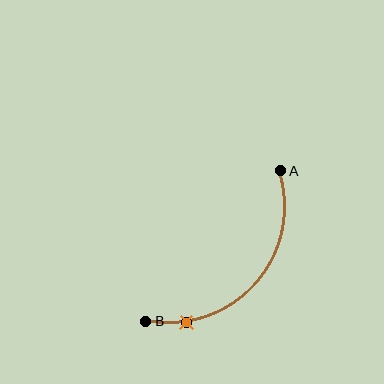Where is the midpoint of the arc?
The arc midpoint is the point on the curve farthest from the straight line joining A and B. It sits below and to the right of that line.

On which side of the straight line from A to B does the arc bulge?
The arc bulges below and to the right of the straight line connecting A and B.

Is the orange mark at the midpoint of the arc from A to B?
No. The orange mark lies on the arc but is closer to endpoint B. The arc midpoint would be at the point on the curve equidistant along the arc from both A and B.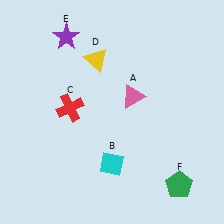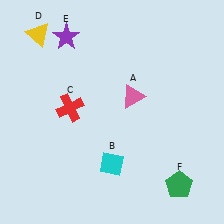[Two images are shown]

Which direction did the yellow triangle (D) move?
The yellow triangle (D) moved left.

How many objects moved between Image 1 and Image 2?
1 object moved between the two images.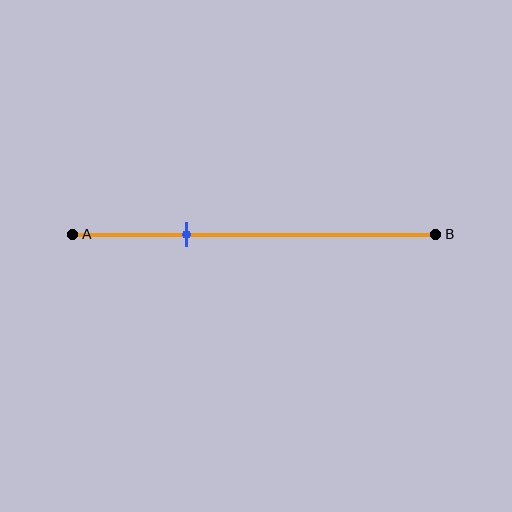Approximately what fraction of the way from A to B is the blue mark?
The blue mark is approximately 30% of the way from A to B.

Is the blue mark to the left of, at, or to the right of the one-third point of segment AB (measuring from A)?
The blue mark is approximately at the one-third point of segment AB.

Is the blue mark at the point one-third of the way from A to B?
Yes, the mark is approximately at the one-third point.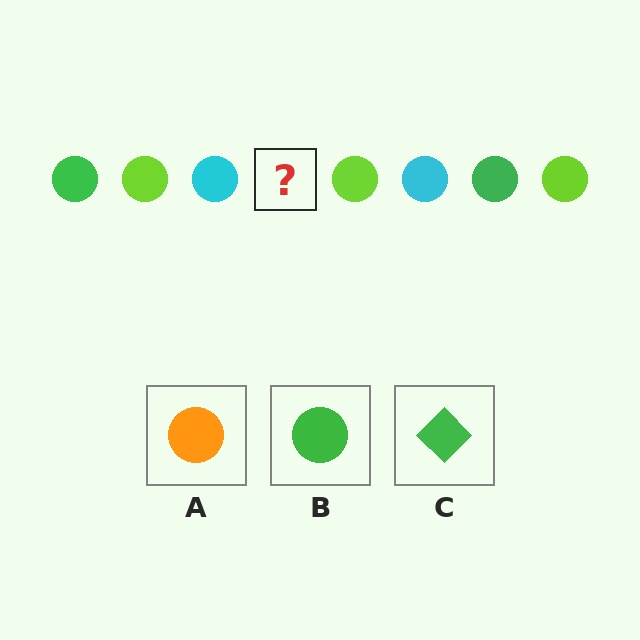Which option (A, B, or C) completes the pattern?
B.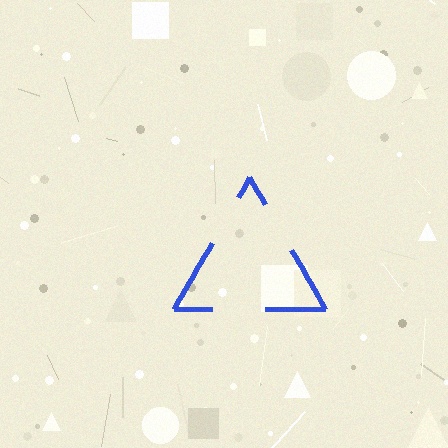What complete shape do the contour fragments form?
The contour fragments form a triangle.